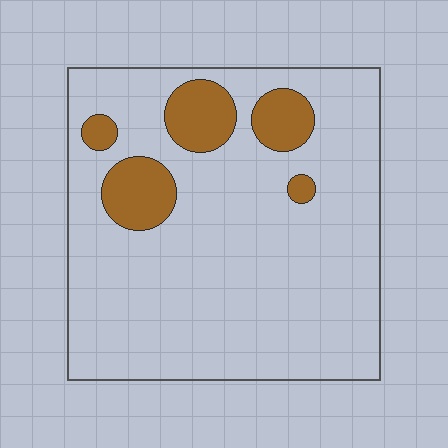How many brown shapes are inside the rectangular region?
5.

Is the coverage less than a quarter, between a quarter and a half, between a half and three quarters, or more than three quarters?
Less than a quarter.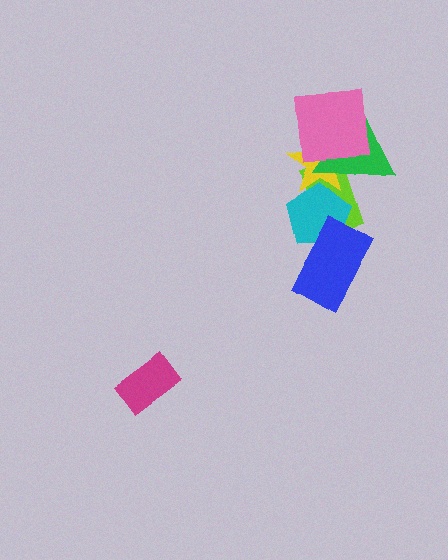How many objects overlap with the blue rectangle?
2 objects overlap with the blue rectangle.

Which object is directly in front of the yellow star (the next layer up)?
The green triangle is directly in front of the yellow star.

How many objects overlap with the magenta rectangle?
0 objects overlap with the magenta rectangle.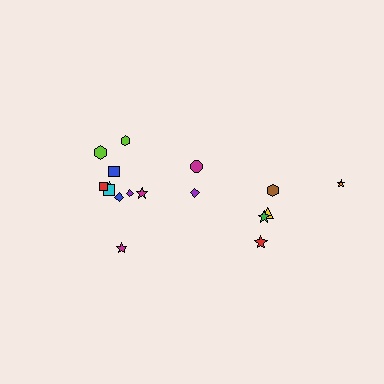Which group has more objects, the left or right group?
The left group.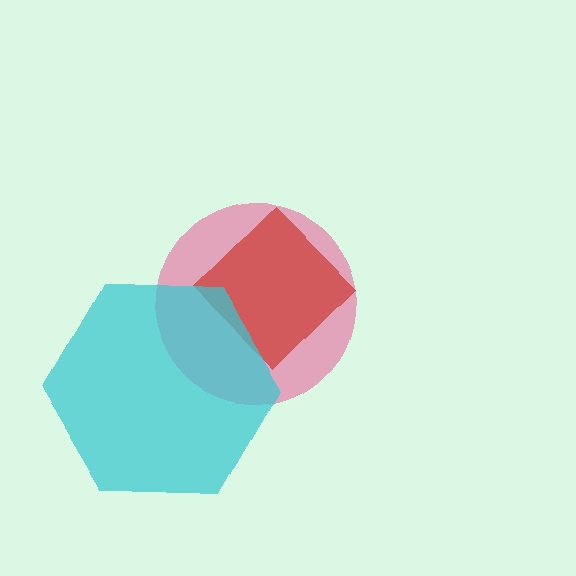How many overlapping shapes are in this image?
There are 3 overlapping shapes in the image.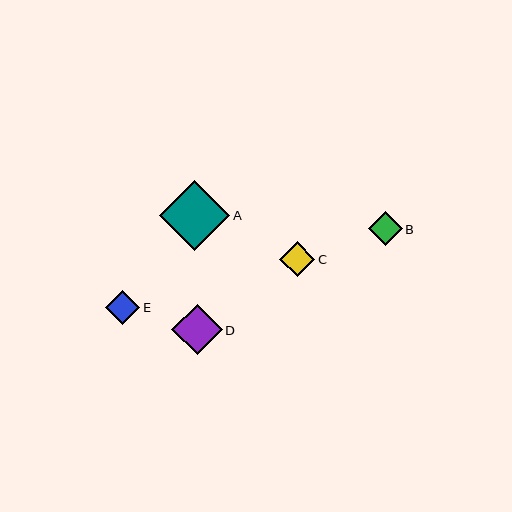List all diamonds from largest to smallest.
From largest to smallest: A, D, C, E, B.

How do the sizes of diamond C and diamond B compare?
Diamond C and diamond B are approximately the same size.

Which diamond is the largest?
Diamond A is the largest with a size of approximately 70 pixels.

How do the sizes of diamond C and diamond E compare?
Diamond C and diamond E are approximately the same size.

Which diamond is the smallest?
Diamond B is the smallest with a size of approximately 34 pixels.